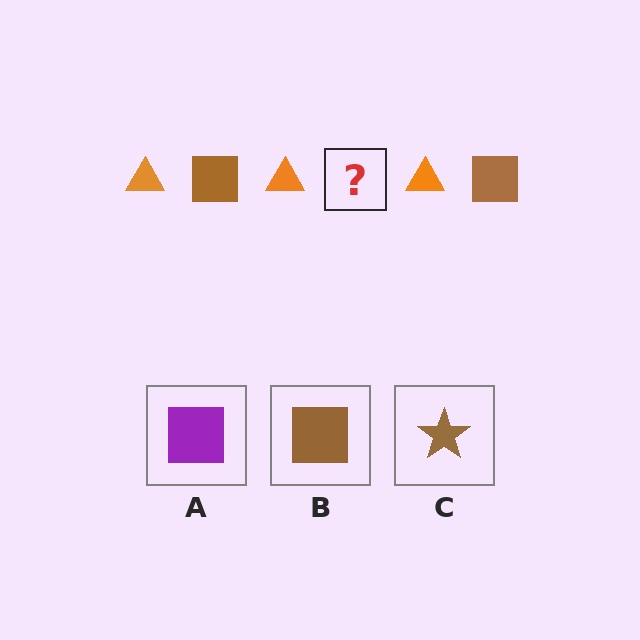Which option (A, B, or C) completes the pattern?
B.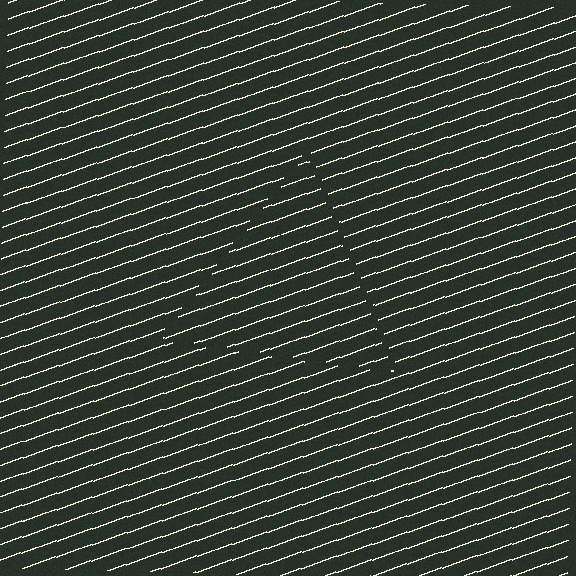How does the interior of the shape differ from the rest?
The interior of the shape contains the same grating, shifted by half a period — the contour is defined by the phase discontinuity where line-ends from the inner and outer gratings abut.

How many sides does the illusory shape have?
3 sides — the line-ends trace a triangle.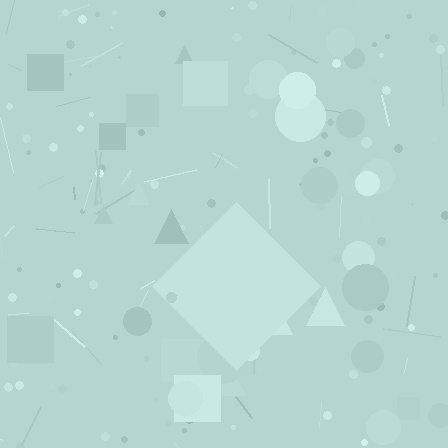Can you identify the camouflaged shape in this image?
The camouflaged shape is a diamond.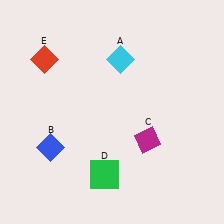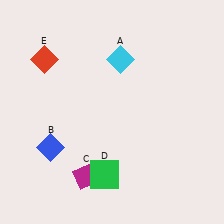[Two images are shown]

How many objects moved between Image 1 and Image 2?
1 object moved between the two images.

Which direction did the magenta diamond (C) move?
The magenta diamond (C) moved left.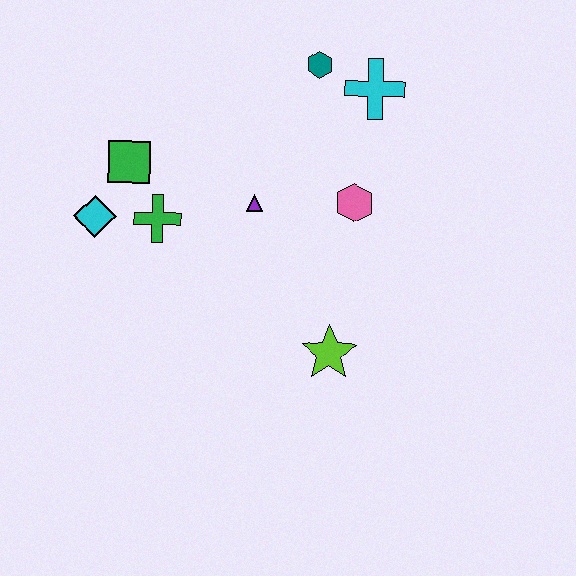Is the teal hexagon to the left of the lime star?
Yes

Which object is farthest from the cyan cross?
The cyan diamond is farthest from the cyan cross.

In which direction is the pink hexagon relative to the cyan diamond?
The pink hexagon is to the right of the cyan diamond.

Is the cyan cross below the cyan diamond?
No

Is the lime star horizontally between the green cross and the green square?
No